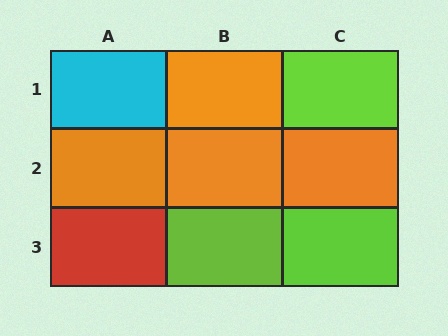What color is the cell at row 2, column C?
Orange.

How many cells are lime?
3 cells are lime.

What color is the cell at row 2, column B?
Orange.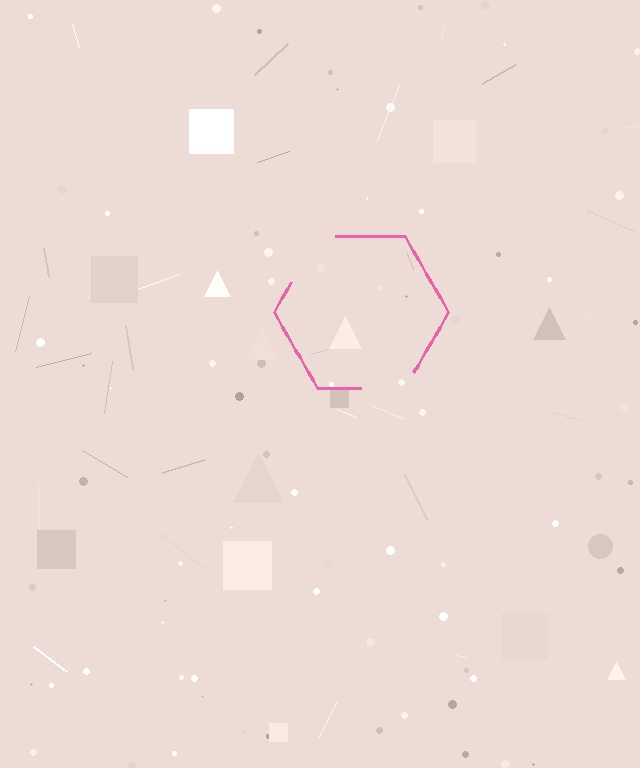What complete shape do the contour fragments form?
The contour fragments form a hexagon.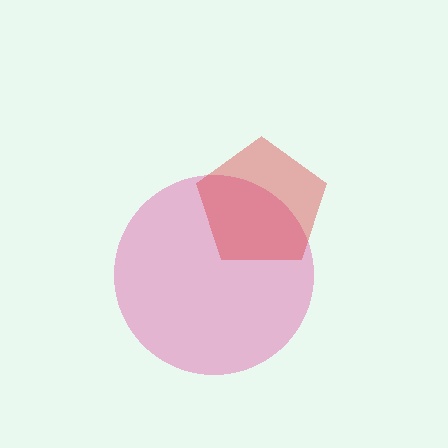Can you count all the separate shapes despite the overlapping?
Yes, there are 2 separate shapes.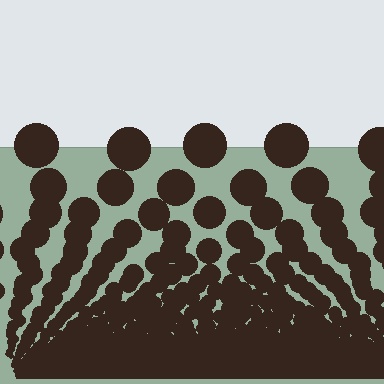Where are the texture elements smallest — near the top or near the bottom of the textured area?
Near the bottom.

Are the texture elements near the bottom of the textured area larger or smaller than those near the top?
Smaller. The gradient is inverted — elements near the bottom are smaller and denser.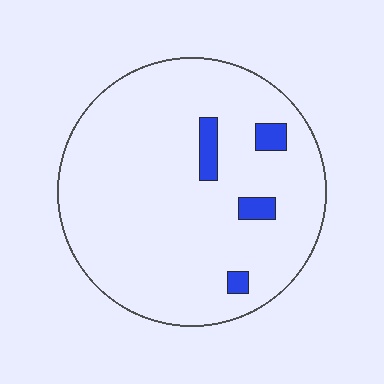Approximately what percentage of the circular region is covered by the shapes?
Approximately 5%.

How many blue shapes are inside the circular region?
4.